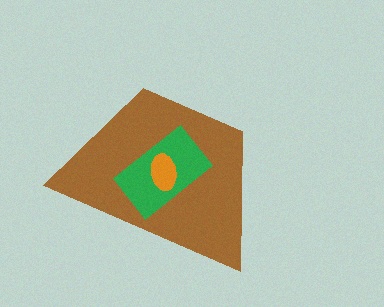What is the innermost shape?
The orange ellipse.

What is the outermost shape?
The brown trapezoid.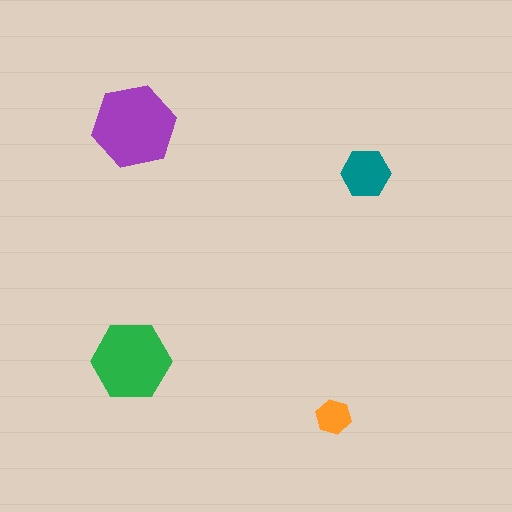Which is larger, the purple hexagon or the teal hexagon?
The purple one.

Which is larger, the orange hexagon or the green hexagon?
The green one.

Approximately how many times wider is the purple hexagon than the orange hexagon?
About 2.5 times wider.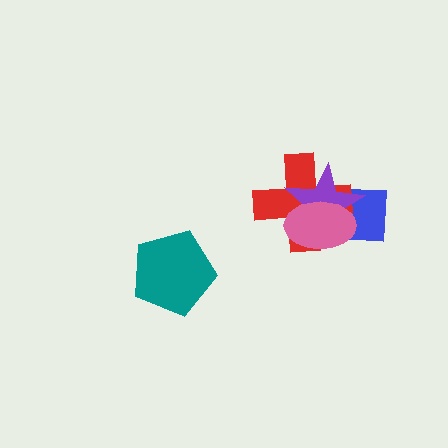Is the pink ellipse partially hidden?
No, no other shape covers it.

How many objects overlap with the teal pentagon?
0 objects overlap with the teal pentagon.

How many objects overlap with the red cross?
3 objects overlap with the red cross.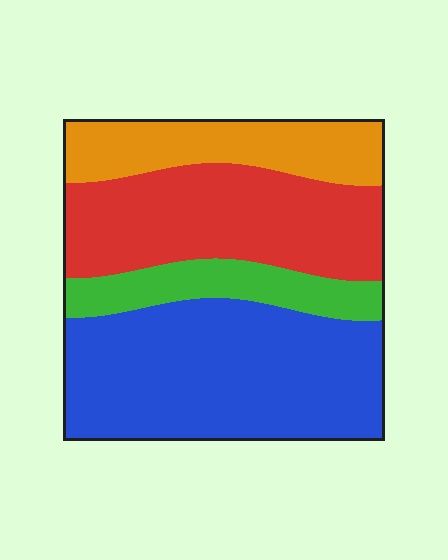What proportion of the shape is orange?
Orange takes up between a sixth and a third of the shape.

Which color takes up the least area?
Green, at roughly 10%.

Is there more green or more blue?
Blue.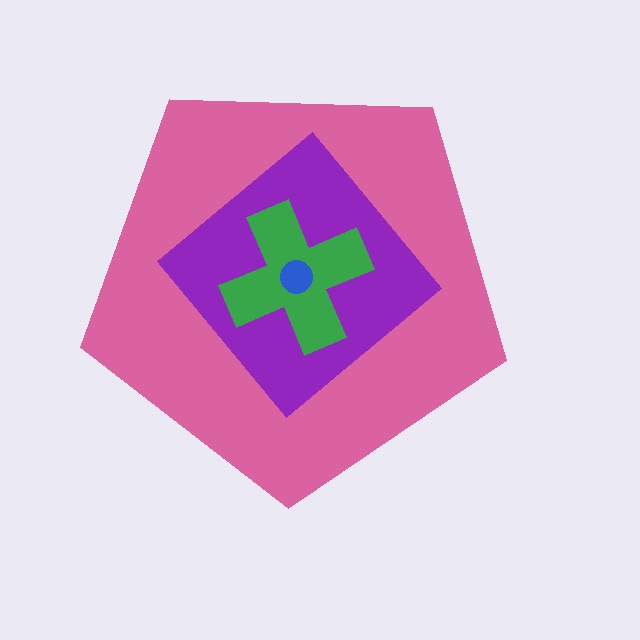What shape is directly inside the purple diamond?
The green cross.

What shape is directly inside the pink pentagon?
The purple diamond.